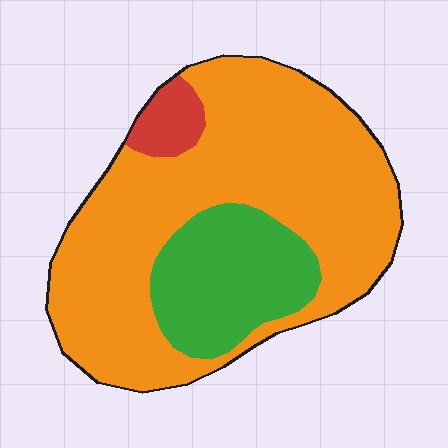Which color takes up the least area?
Red, at roughly 5%.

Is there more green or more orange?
Orange.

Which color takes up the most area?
Orange, at roughly 70%.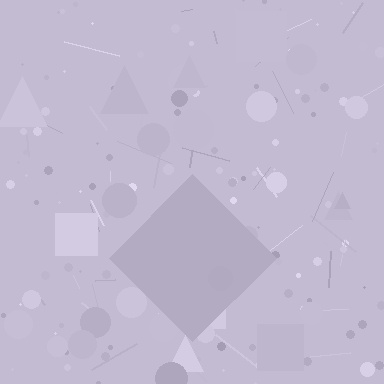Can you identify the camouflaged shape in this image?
The camouflaged shape is a diamond.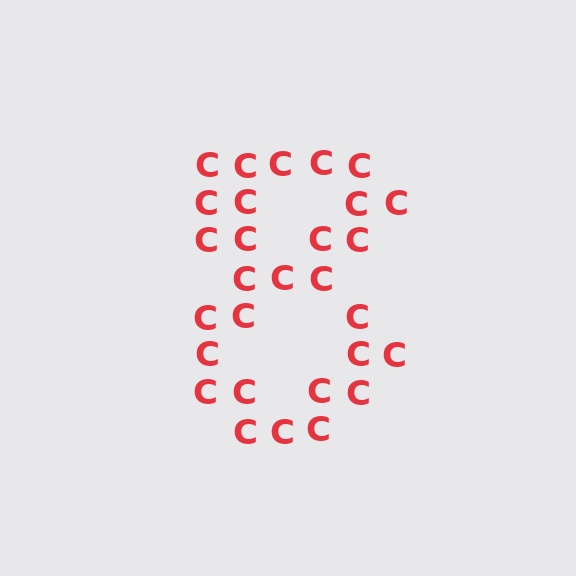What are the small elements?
The small elements are letter C's.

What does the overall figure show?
The overall figure shows the digit 8.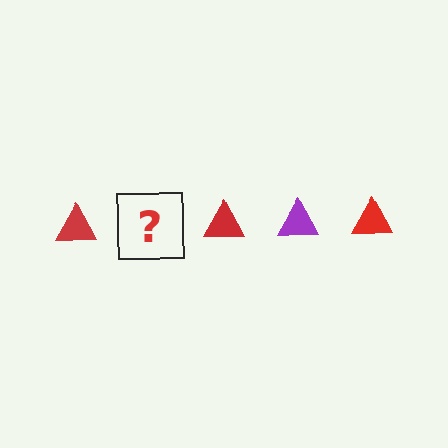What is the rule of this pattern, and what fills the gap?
The rule is that the pattern cycles through red, purple triangles. The gap should be filled with a purple triangle.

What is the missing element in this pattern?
The missing element is a purple triangle.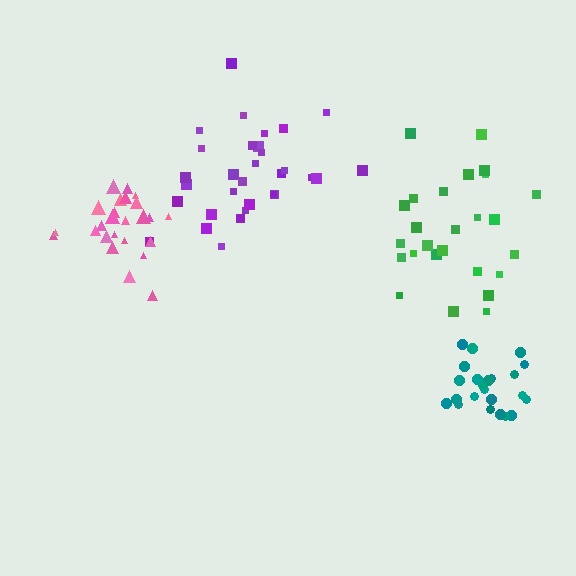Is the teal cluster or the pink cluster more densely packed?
Teal.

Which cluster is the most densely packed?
Teal.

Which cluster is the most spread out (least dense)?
Green.